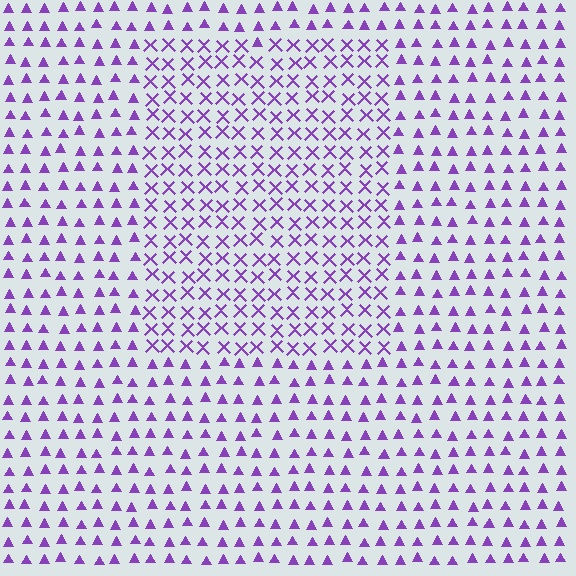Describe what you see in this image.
The image is filled with small purple elements arranged in a uniform grid. A rectangle-shaped region contains X marks, while the surrounding area contains triangles. The boundary is defined purely by the change in element shape.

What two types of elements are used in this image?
The image uses X marks inside the rectangle region and triangles outside it.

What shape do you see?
I see a rectangle.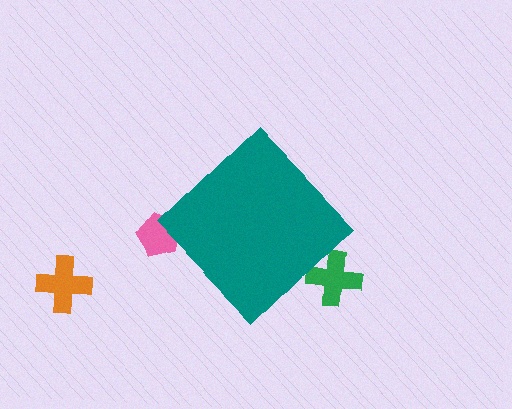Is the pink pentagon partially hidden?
Yes, the pink pentagon is partially hidden behind the teal diamond.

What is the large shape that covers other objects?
A teal diamond.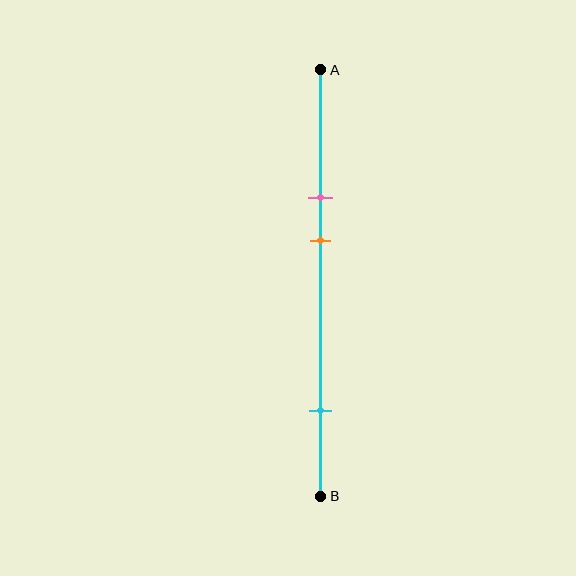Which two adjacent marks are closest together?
The pink and orange marks are the closest adjacent pair.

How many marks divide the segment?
There are 3 marks dividing the segment.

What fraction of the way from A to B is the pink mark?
The pink mark is approximately 30% (0.3) of the way from A to B.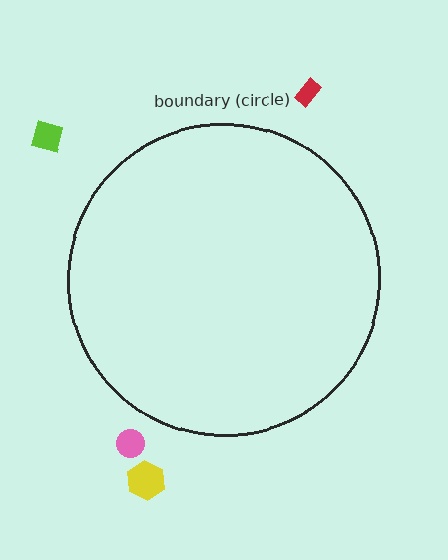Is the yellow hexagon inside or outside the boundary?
Outside.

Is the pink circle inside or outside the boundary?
Outside.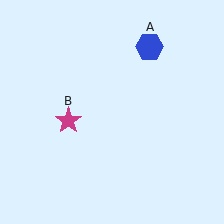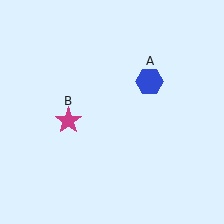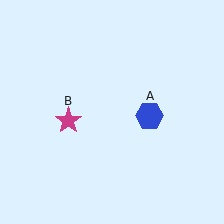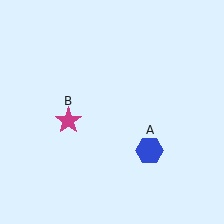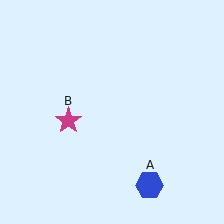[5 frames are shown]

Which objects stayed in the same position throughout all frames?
Magenta star (object B) remained stationary.